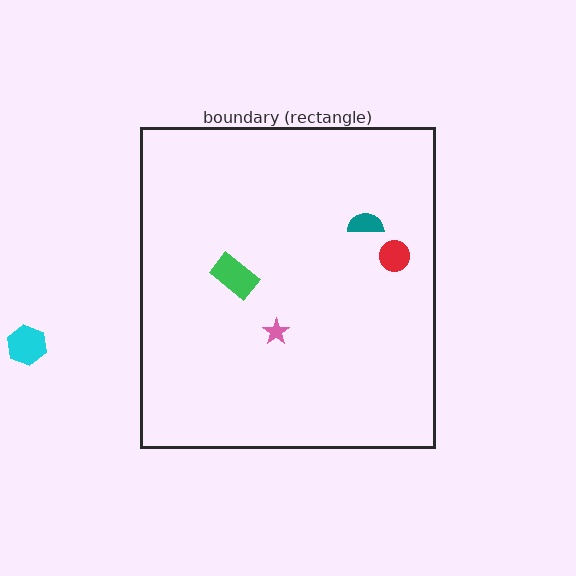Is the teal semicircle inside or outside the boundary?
Inside.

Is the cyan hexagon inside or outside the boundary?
Outside.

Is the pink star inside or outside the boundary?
Inside.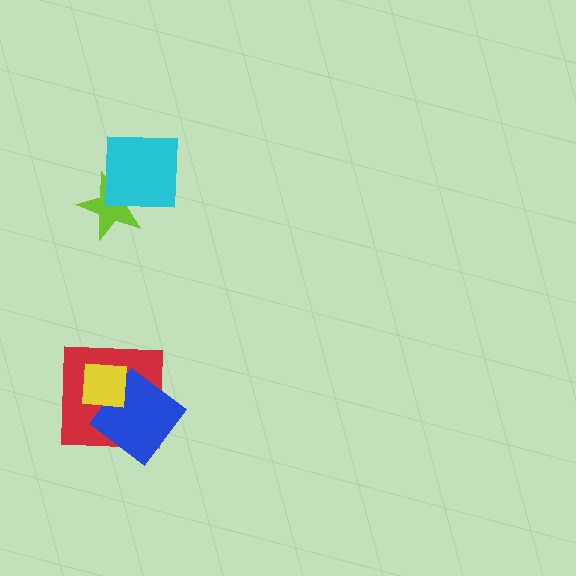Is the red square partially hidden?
Yes, it is partially covered by another shape.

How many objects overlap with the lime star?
1 object overlaps with the lime star.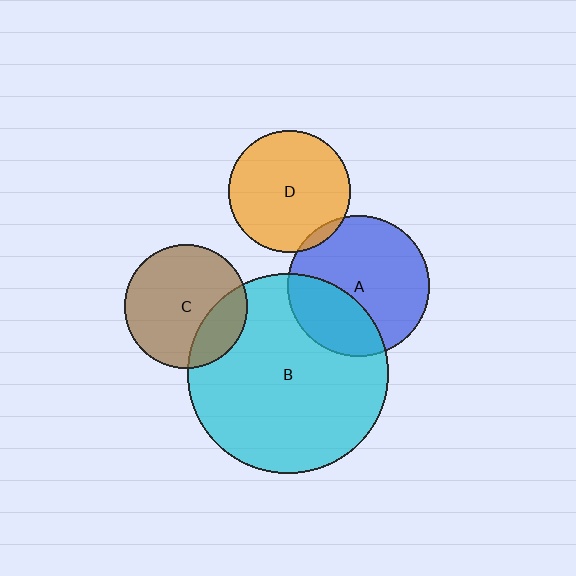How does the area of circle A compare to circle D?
Approximately 1.3 times.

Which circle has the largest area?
Circle B (cyan).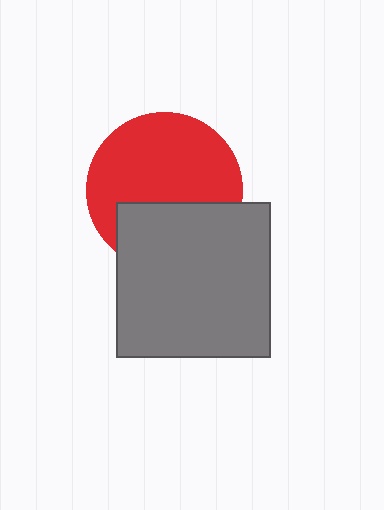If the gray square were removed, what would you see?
You would see the complete red circle.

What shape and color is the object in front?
The object in front is a gray square.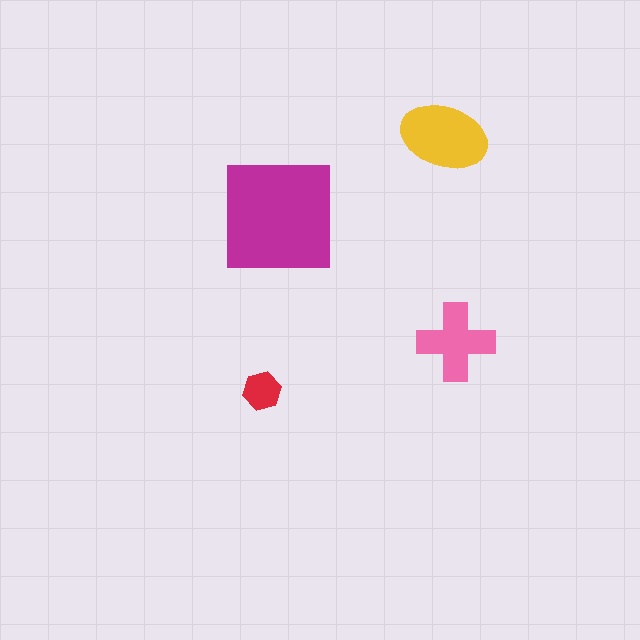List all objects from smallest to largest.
The red hexagon, the pink cross, the yellow ellipse, the magenta square.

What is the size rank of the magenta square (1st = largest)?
1st.